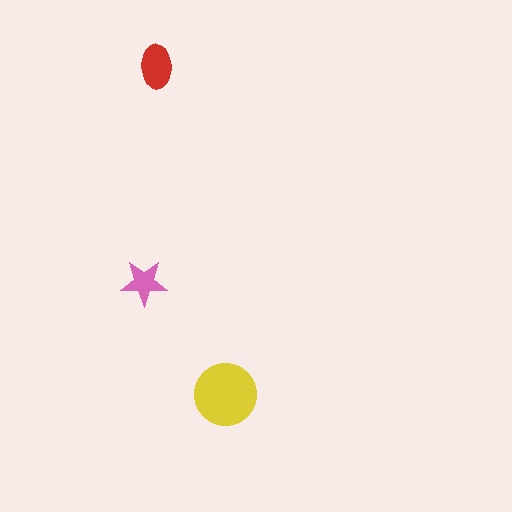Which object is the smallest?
The pink star.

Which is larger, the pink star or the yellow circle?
The yellow circle.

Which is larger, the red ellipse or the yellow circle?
The yellow circle.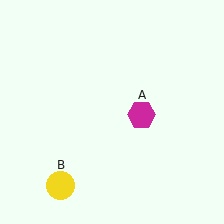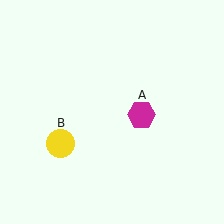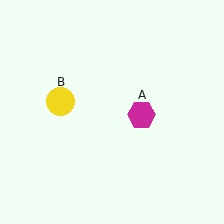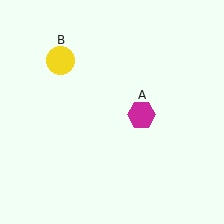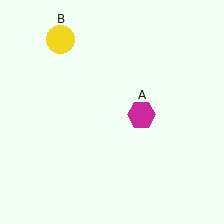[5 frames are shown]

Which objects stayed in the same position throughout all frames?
Magenta hexagon (object A) remained stationary.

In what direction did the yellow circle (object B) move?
The yellow circle (object B) moved up.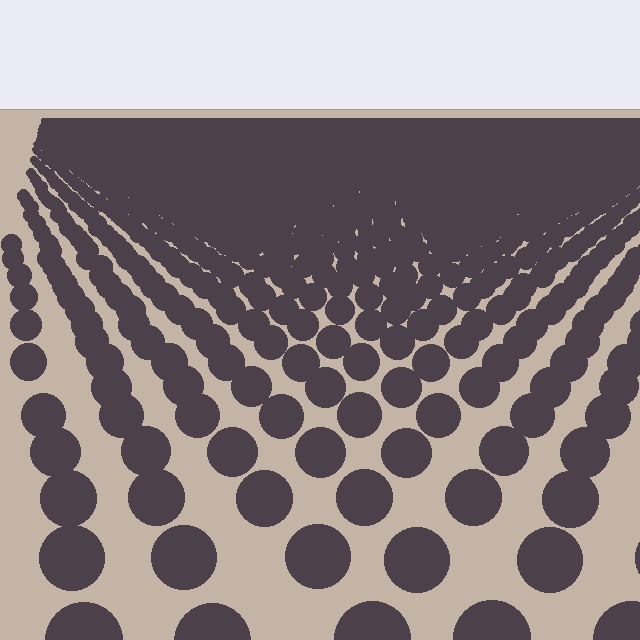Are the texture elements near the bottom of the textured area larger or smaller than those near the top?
Larger. Near the bottom, elements are closer to the viewer and appear at a bigger on-screen size.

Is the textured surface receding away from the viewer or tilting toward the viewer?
The surface is receding away from the viewer. Texture elements get smaller and denser toward the top.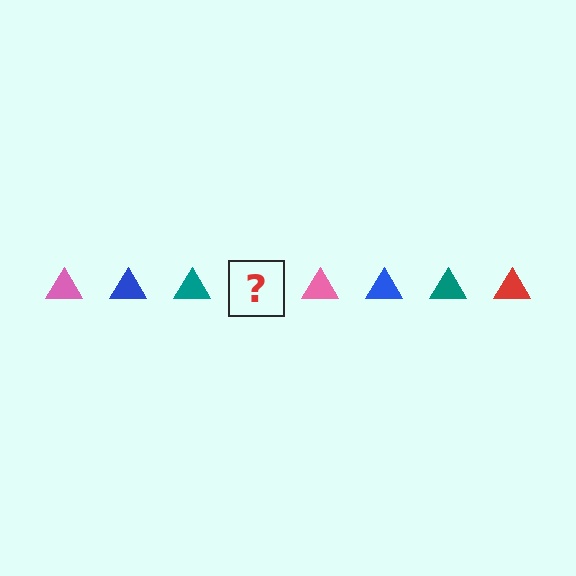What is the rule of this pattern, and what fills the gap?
The rule is that the pattern cycles through pink, blue, teal, red triangles. The gap should be filled with a red triangle.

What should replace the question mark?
The question mark should be replaced with a red triangle.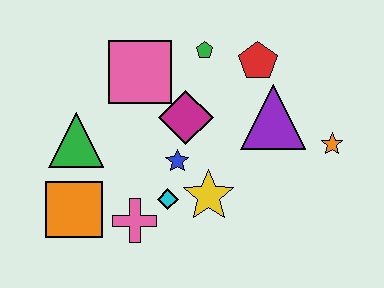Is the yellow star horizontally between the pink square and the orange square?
No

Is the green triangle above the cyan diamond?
Yes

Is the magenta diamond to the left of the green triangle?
No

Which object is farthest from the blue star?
The orange star is farthest from the blue star.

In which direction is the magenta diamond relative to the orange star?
The magenta diamond is to the left of the orange star.